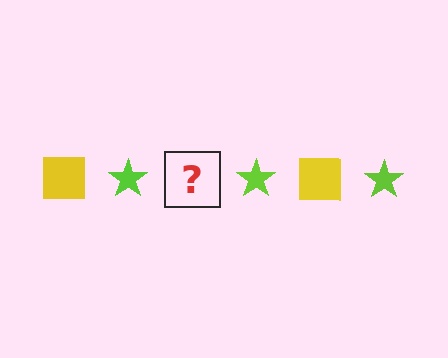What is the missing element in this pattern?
The missing element is a yellow square.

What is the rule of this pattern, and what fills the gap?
The rule is that the pattern alternates between yellow square and lime star. The gap should be filled with a yellow square.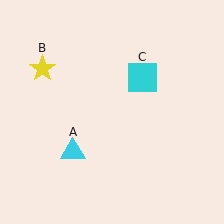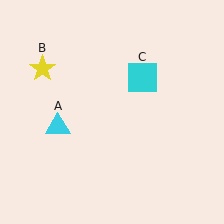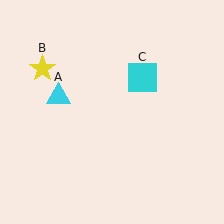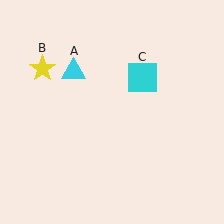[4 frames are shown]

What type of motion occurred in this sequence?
The cyan triangle (object A) rotated clockwise around the center of the scene.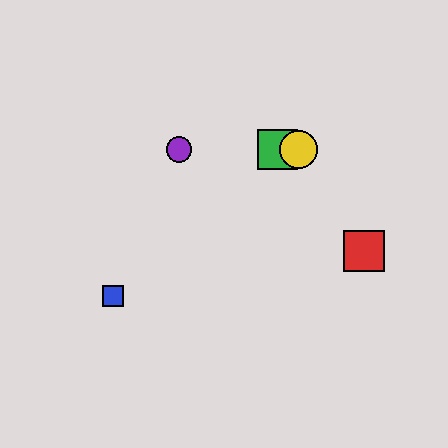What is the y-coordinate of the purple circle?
The purple circle is at y≈149.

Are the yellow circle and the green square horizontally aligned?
Yes, both are at y≈149.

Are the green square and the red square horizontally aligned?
No, the green square is at y≈149 and the red square is at y≈251.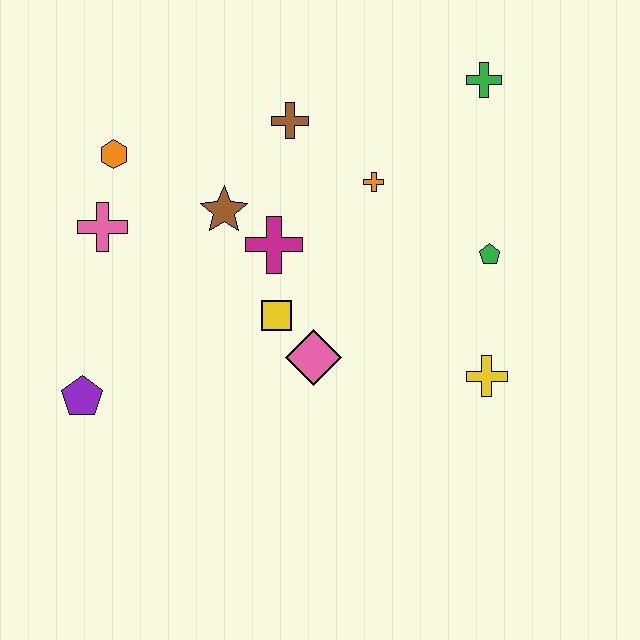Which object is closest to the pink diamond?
The yellow square is closest to the pink diamond.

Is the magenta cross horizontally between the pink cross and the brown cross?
Yes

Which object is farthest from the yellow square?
The green cross is farthest from the yellow square.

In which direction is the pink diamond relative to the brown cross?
The pink diamond is below the brown cross.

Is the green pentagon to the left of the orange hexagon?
No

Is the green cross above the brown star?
Yes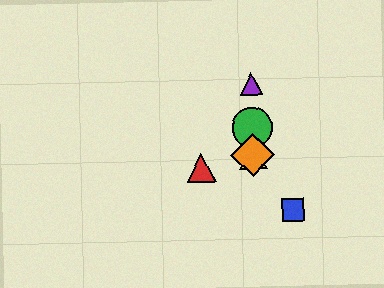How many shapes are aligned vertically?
4 shapes (the green circle, the yellow triangle, the purple triangle, the orange diamond) are aligned vertically.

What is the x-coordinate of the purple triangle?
The purple triangle is at x≈251.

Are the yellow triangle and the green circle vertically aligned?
Yes, both are at x≈253.